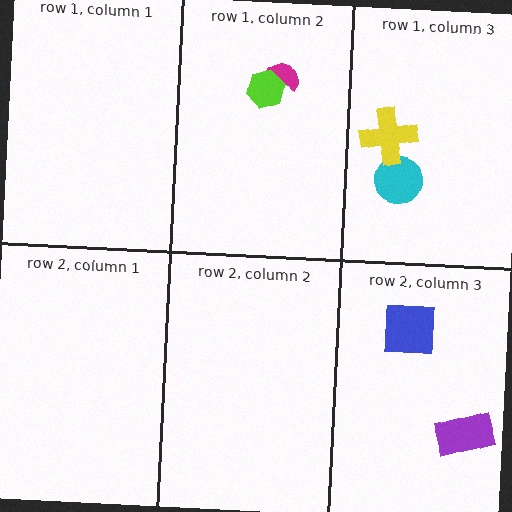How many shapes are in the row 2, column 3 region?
2.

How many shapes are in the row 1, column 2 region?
2.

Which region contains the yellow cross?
The row 1, column 3 region.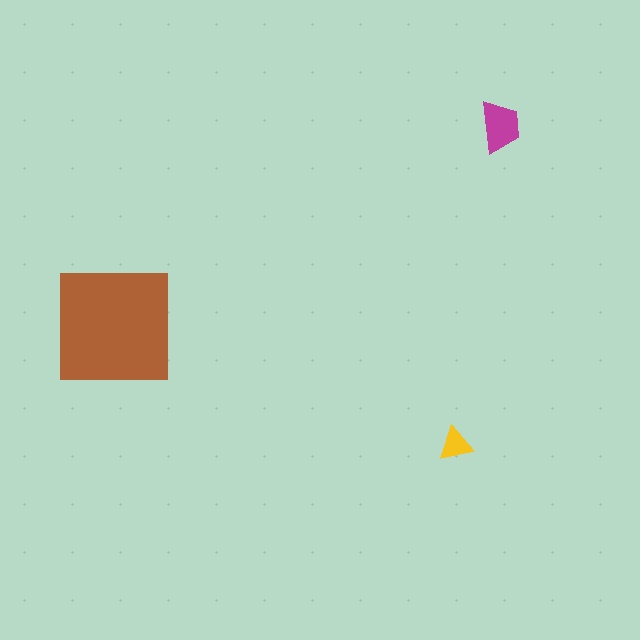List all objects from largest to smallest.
The brown square, the magenta trapezoid, the yellow triangle.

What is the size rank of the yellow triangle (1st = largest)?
3rd.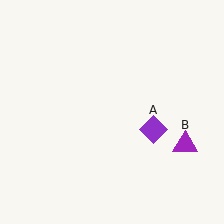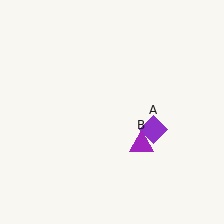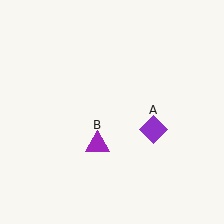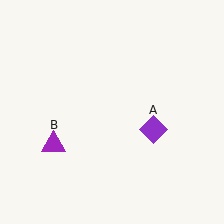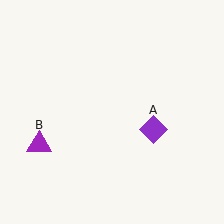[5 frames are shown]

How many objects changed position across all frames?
1 object changed position: purple triangle (object B).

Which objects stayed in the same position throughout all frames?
Purple diamond (object A) remained stationary.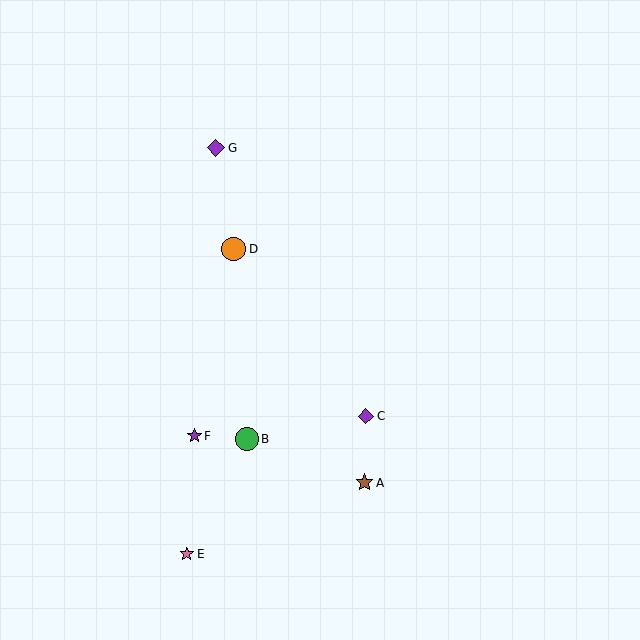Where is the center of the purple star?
The center of the purple star is at (194, 436).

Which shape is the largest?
The orange circle (labeled D) is the largest.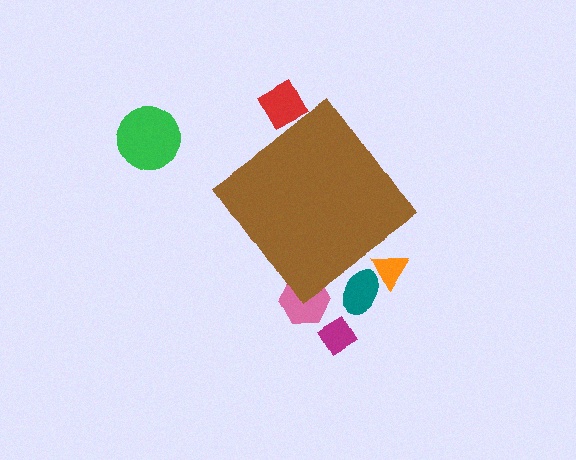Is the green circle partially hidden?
No, the green circle is fully visible.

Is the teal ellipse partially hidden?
Yes, the teal ellipse is partially hidden behind the brown diamond.